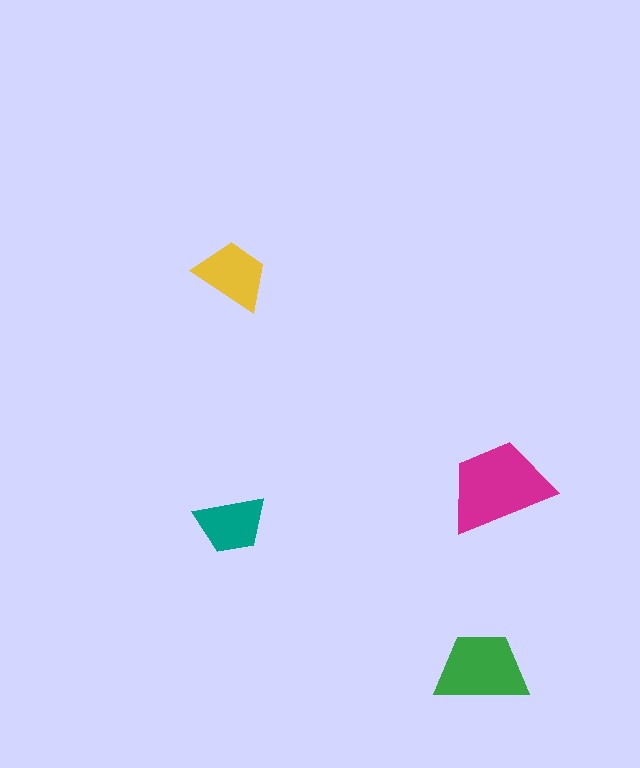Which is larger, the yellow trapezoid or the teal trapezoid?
The yellow one.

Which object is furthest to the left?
The teal trapezoid is leftmost.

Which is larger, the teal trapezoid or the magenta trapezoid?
The magenta one.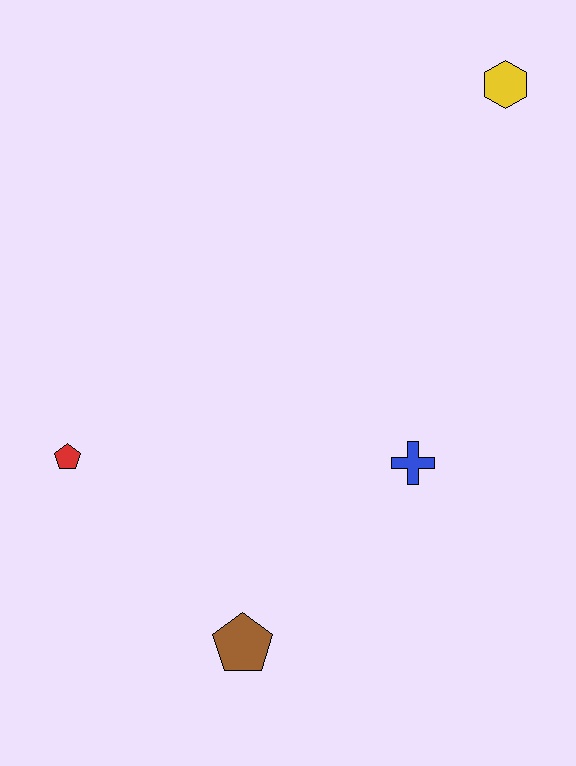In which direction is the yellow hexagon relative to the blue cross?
The yellow hexagon is above the blue cross.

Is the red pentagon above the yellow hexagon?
No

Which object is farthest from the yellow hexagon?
The brown pentagon is farthest from the yellow hexagon.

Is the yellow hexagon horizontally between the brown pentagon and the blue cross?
No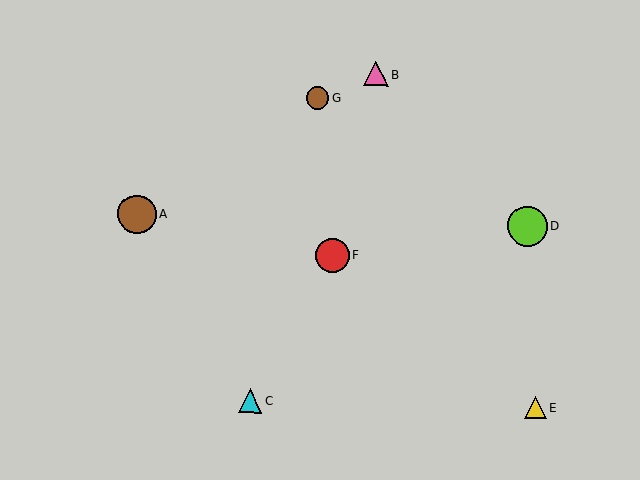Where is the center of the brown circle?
The center of the brown circle is at (137, 214).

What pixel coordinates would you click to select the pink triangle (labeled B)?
Click at (376, 74) to select the pink triangle B.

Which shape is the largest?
The lime circle (labeled D) is the largest.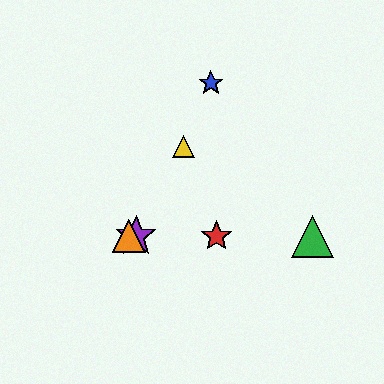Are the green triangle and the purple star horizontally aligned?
Yes, both are at y≈236.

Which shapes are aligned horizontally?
The red star, the green triangle, the purple star, the orange triangle are aligned horizontally.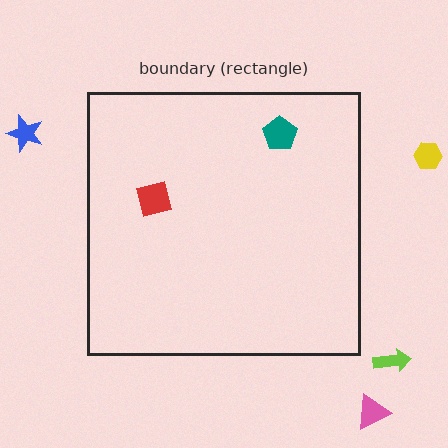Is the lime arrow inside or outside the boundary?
Outside.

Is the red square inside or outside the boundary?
Inside.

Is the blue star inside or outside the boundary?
Outside.